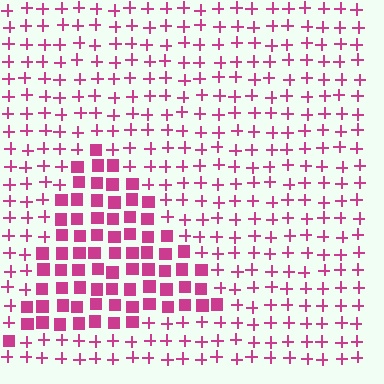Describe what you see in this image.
The image is filled with small magenta elements arranged in a uniform grid. A triangle-shaped region contains squares, while the surrounding area contains plus signs. The boundary is defined purely by the change in element shape.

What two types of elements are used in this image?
The image uses squares inside the triangle region and plus signs outside it.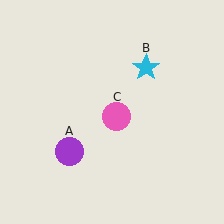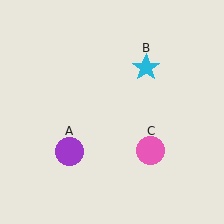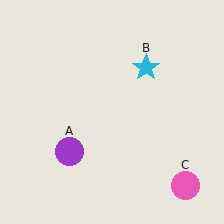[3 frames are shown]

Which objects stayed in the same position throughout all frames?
Purple circle (object A) and cyan star (object B) remained stationary.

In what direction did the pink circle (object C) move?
The pink circle (object C) moved down and to the right.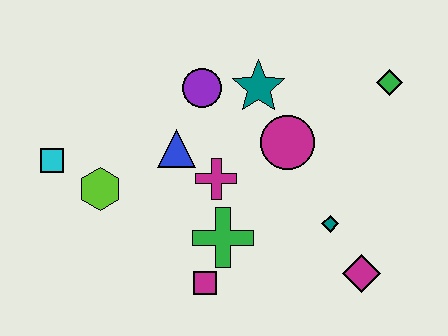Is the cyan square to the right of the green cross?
No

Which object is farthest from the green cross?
The green diamond is farthest from the green cross.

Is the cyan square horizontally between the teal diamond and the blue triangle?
No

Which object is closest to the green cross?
The magenta square is closest to the green cross.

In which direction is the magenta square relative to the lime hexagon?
The magenta square is to the right of the lime hexagon.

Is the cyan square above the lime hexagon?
Yes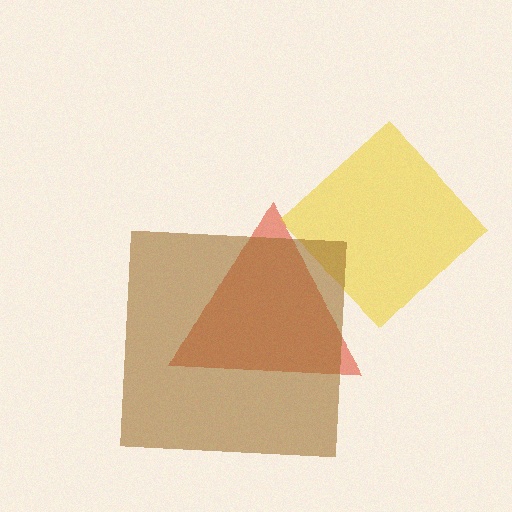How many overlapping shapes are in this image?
There are 3 overlapping shapes in the image.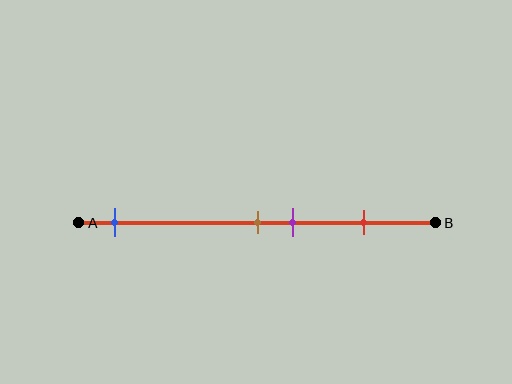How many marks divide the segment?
There are 4 marks dividing the segment.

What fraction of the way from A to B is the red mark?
The red mark is approximately 80% (0.8) of the way from A to B.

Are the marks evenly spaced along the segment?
No, the marks are not evenly spaced.